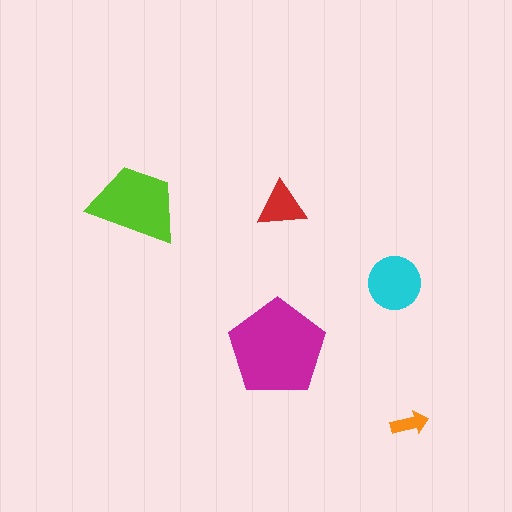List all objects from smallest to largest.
The orange arrow, the red triangle, the cyan circle, the lime trapezoid, the magenta pentagon.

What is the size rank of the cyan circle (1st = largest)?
3rd.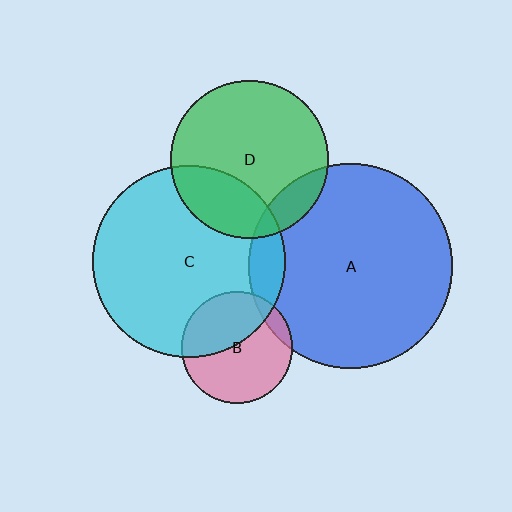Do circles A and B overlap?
Yes.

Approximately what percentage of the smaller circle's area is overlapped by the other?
Approximately 10%.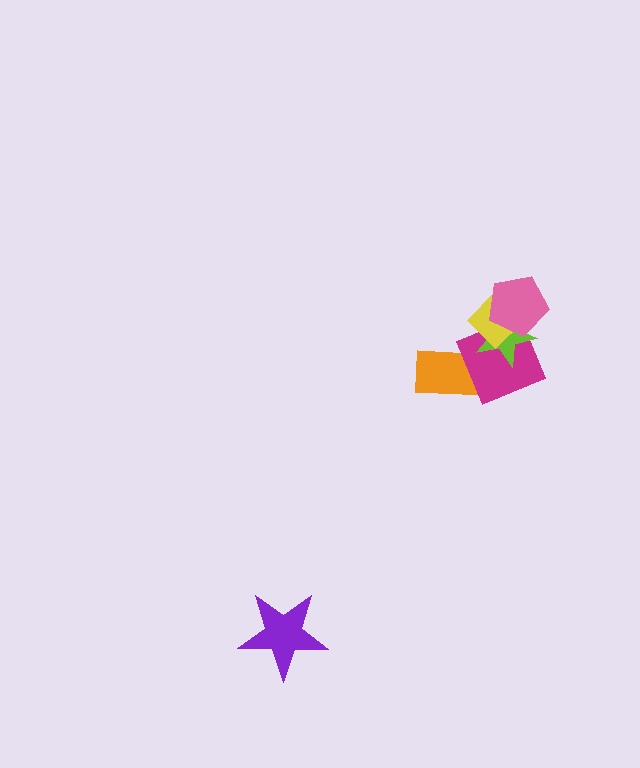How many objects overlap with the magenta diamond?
4 objects overlap with the magenta diamond.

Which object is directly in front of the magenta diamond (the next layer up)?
The lime star is directly in front of the magenta diamond.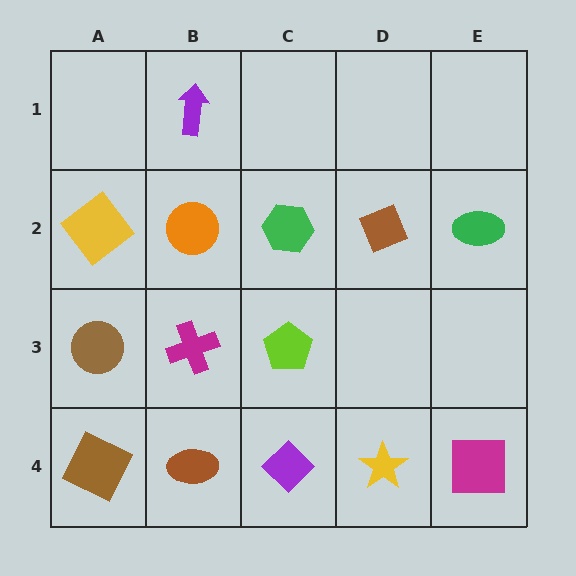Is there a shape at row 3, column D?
No, that cell is empty.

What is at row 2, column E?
A green ellipse.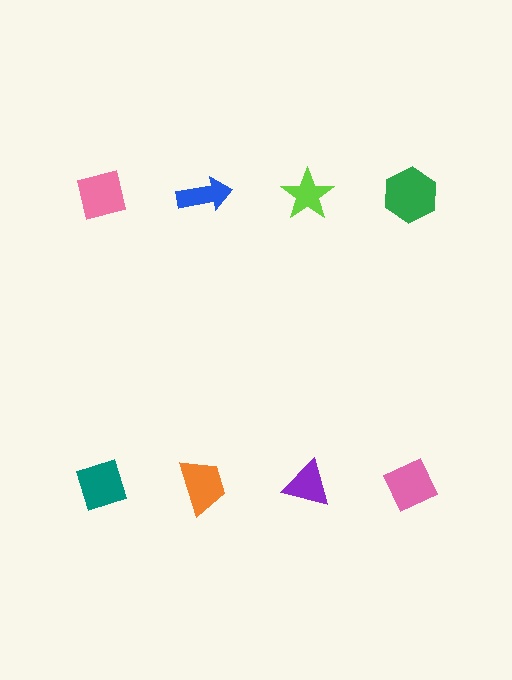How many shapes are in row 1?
4 shapes.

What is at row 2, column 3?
A purple triangle.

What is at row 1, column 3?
A lime star.